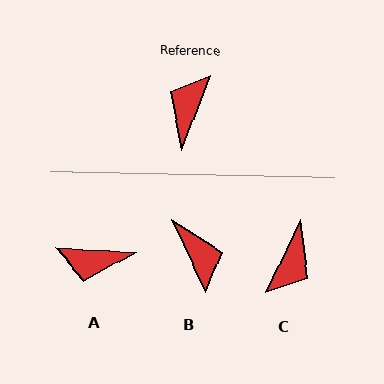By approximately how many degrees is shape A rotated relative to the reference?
Approximately 109 degrees counter-clockwise.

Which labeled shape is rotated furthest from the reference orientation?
C, about 176 degrees away.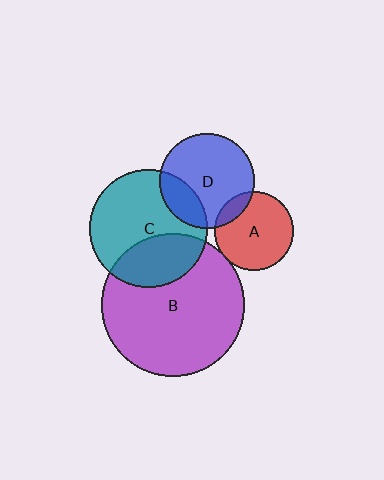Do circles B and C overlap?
Yes.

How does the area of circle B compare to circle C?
Approximately 1.5 times.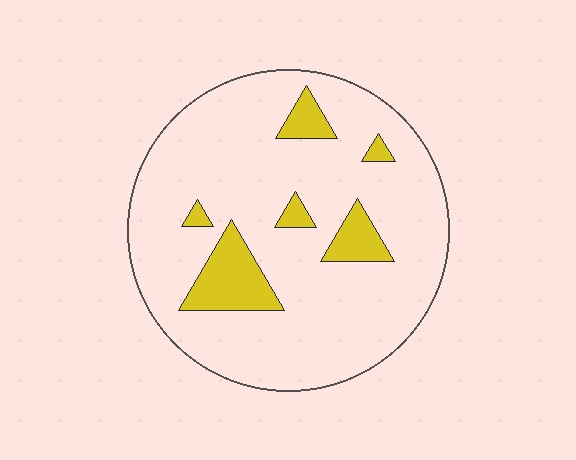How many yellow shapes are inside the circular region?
6.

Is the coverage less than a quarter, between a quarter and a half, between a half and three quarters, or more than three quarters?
Less than a quarter.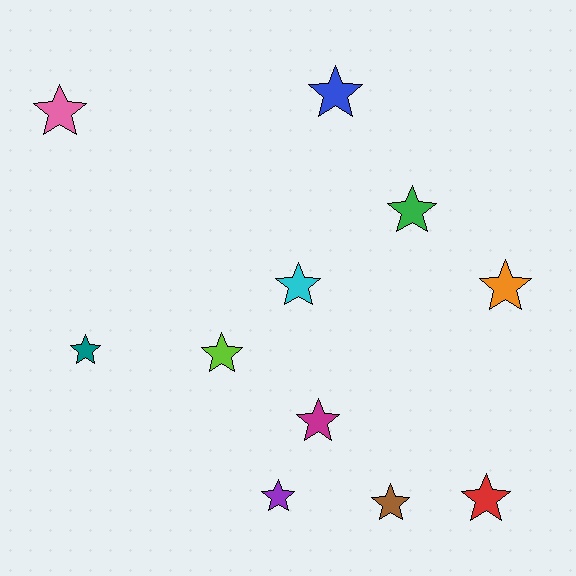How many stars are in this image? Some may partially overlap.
There are 11 stars.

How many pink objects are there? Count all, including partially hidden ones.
There is 1 pink object.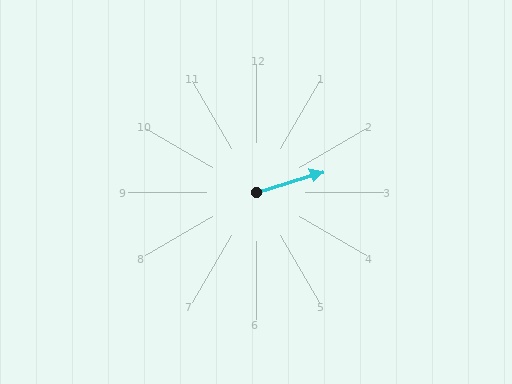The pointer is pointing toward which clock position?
Roughly 2 o'clock.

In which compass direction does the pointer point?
East.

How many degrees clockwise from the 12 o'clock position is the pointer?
Approximately 73 degrees.